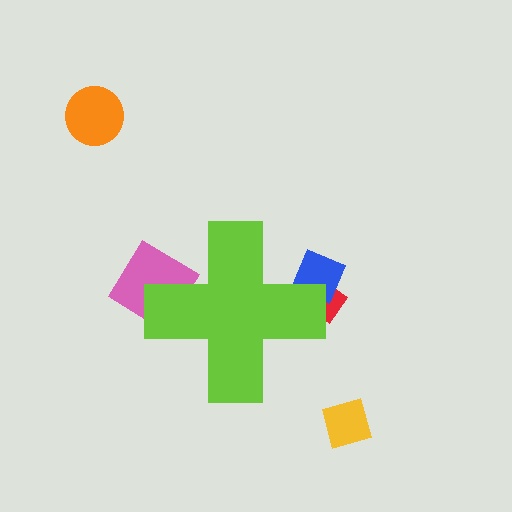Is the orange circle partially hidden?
No, the orange circle is fully visible.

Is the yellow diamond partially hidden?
No, the yellow diamond is fully visible.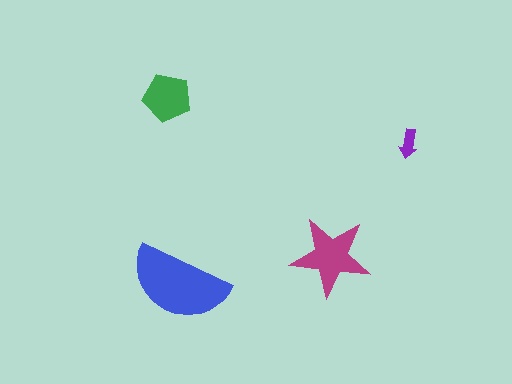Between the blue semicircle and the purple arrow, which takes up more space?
The blue semicircle.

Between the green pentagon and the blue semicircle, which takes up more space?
The blue semicircle.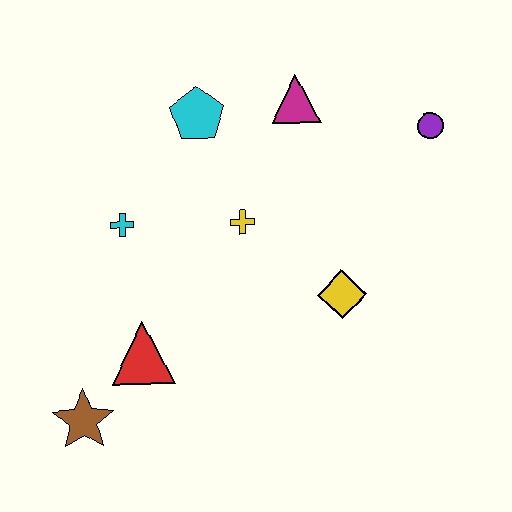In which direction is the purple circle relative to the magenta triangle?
The purple circle is to the right of the magenta triangle.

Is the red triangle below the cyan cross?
Yes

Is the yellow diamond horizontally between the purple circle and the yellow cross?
Yes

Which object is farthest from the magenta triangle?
The brown star is farthest from the magenta triangle.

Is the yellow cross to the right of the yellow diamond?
No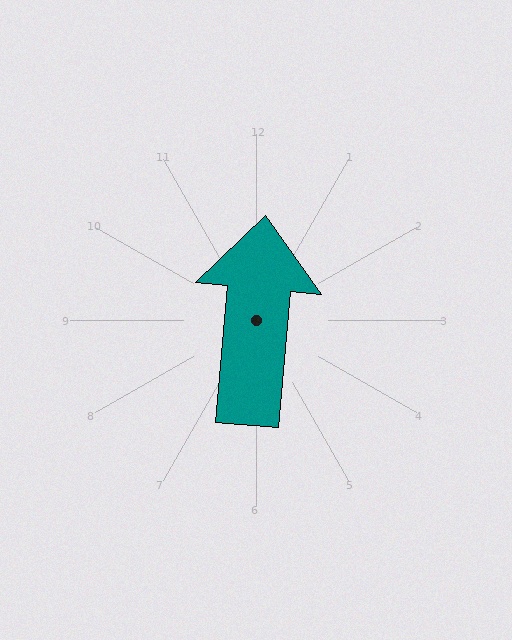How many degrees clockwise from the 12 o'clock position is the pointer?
Approximately 5 degrees.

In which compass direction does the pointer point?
North.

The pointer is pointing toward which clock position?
Roughly 12 o'clock.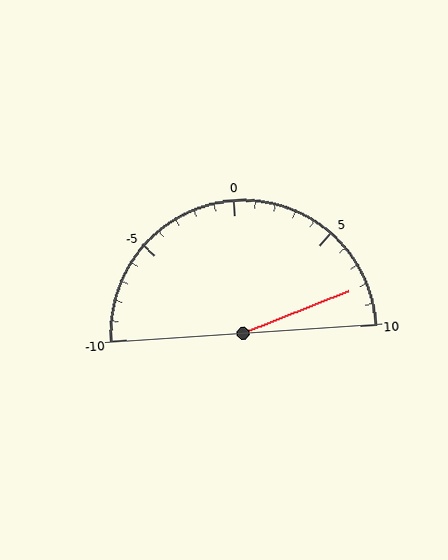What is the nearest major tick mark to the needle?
The nearest major tick mark is 10.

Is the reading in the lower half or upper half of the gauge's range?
The reading is in the upper half of the range (-10 to 10).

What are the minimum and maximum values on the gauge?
The gauge ranges from -10 to 10.